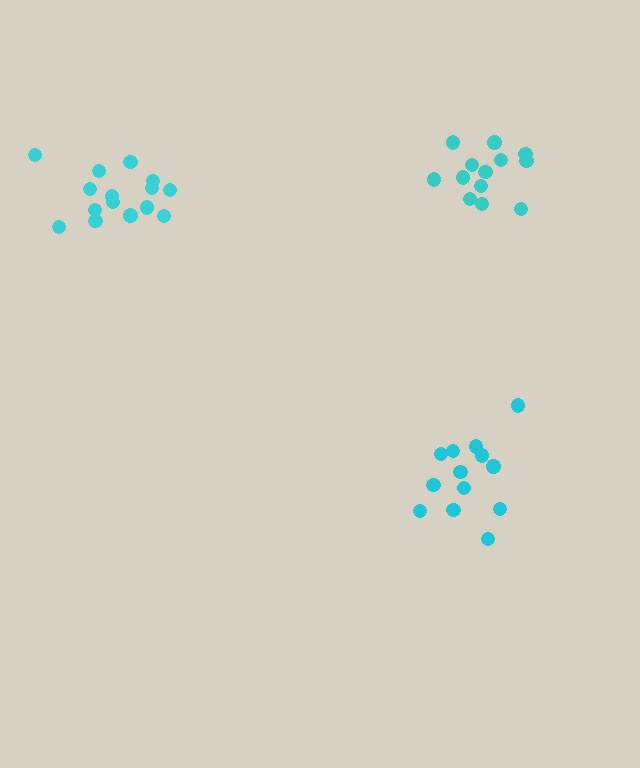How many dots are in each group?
Group 1: 15 dots, Group 2: 13 dots, Group 3: 13 dots (41 total).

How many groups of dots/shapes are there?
There are 3 groups.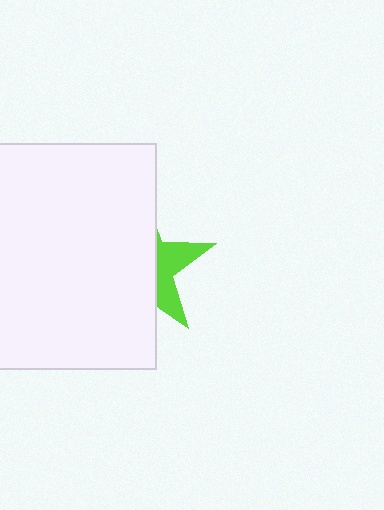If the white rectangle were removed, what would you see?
You would see the complete lime star.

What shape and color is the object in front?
The object in front is a white rectangle.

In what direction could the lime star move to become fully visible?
The lime star could move right. That would shift it out from behind the white rectangle entirely.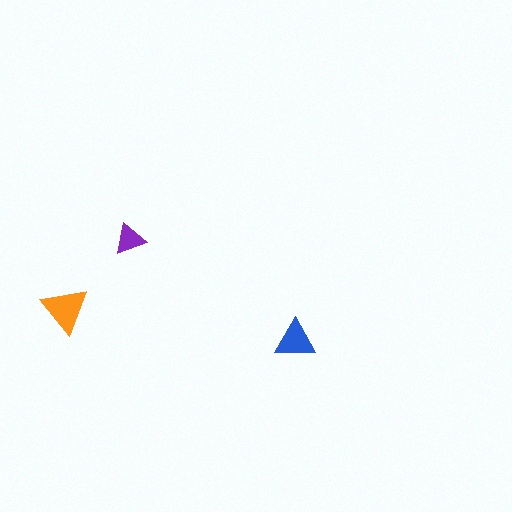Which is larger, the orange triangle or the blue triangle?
The orange one.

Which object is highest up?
The purple triangle is topmost.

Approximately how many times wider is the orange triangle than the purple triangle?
About 1.5 times wider.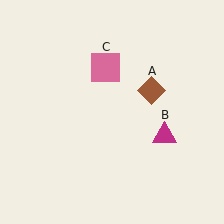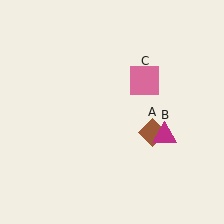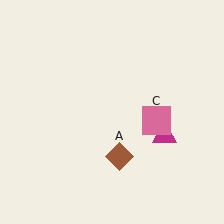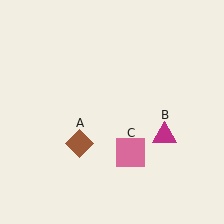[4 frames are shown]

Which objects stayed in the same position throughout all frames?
Magenta triangle (object B) remained stationary.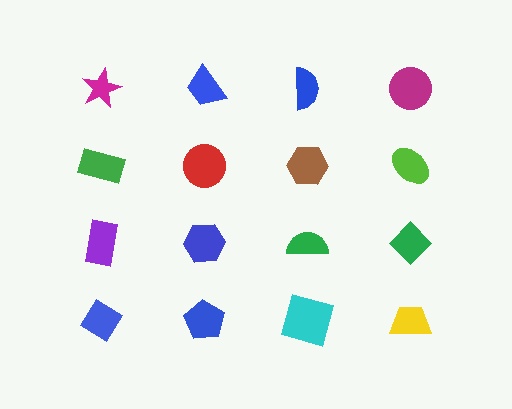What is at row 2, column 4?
A lime ellipse.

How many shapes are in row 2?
4 shapes.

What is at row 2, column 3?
A brown hexagon.